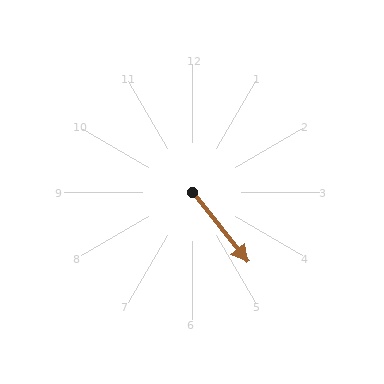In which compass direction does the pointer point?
Southeast.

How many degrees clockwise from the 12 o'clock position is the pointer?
Approximately 141 degrees.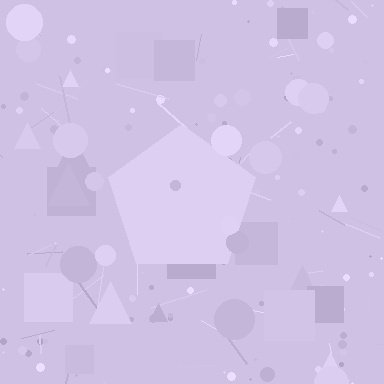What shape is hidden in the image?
A pentagon is hidden in the image.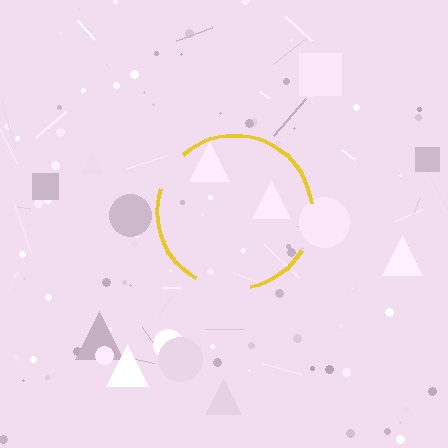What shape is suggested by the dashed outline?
The dashed outline suggests a circle.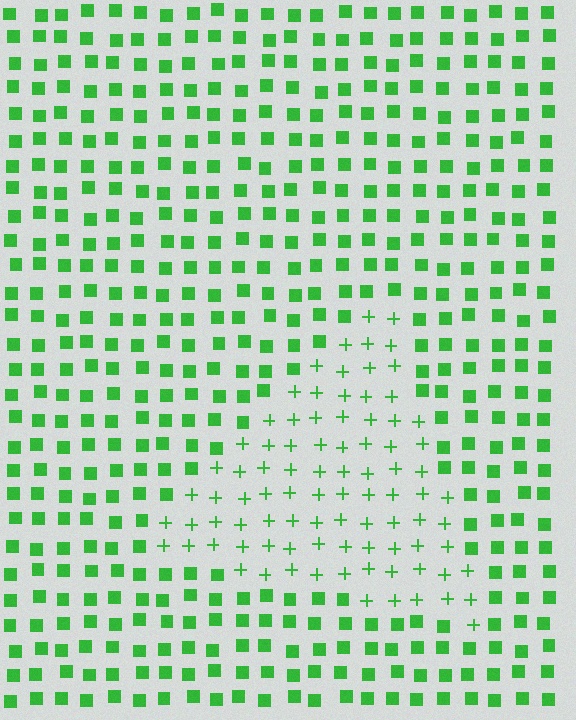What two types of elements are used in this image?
The image uses plus signs inside the triangle region and squares outside it.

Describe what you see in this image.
The image is filled with small green elements arranged in a uniform grid. A triangle-shaped region contains plus signs, while the surrounding area contains squares. The boundary is defined purely by the change in element shape.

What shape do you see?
I see a triangle.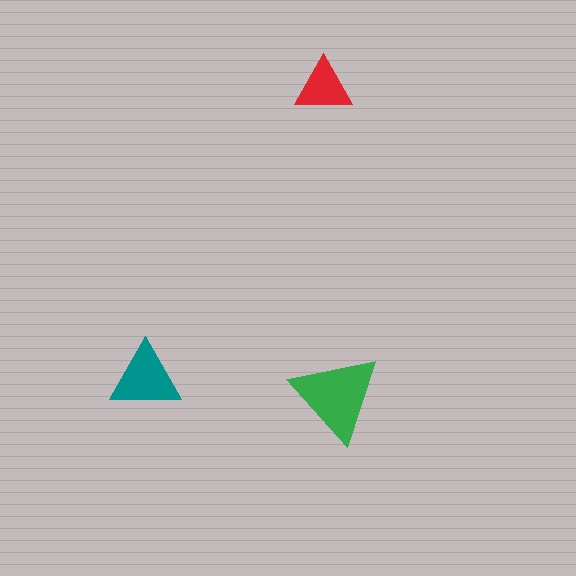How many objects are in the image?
There are 3 objects in the image.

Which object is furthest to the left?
The teal triangle is leftmost.